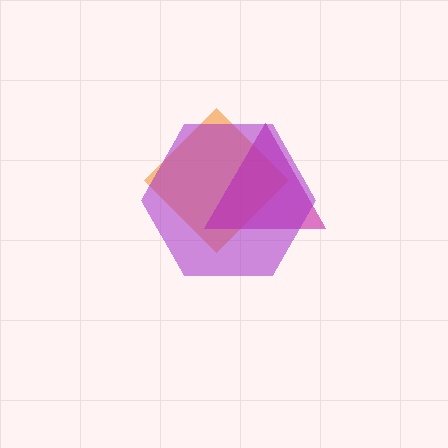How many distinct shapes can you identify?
There are 3 distinct shapes: an orange diamond, a magenta triangle, a purple hexagon.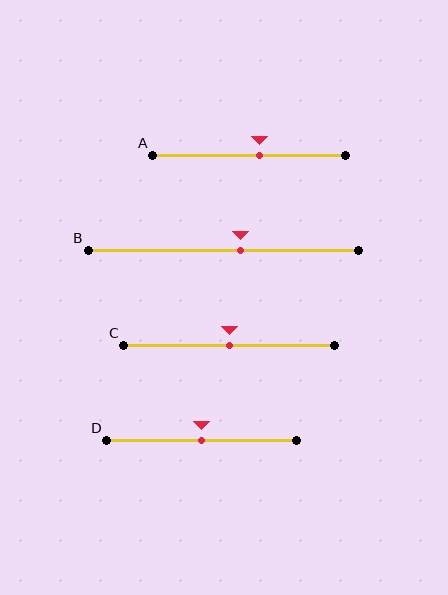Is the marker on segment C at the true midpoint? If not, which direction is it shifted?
Yes, the marker on segment C is at the true midpoint.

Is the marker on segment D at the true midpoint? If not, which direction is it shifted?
Yes, the marker on segment D is at the true midpoint.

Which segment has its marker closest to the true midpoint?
Segment C has its marker closest to the true midpoint.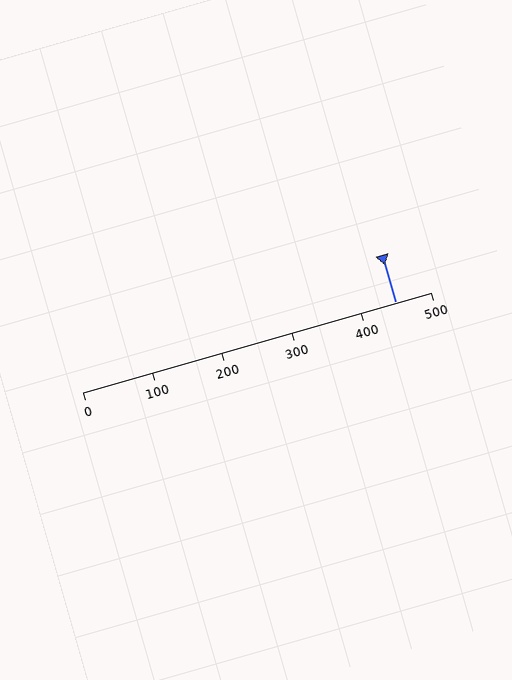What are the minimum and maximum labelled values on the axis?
The axis runs from 0 to 500.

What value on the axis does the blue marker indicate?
The marker indicates approximately 450.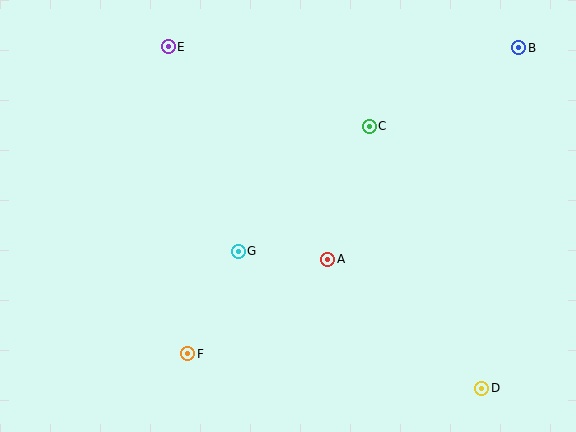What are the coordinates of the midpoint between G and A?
The midpoint between G and A is at (283, 255).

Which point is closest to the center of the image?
Point A at (328, 259) is closest to the center.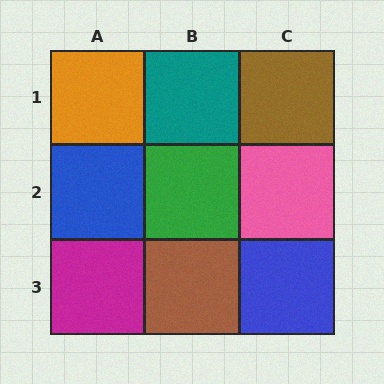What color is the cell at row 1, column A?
Orange.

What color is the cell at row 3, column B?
Brown.